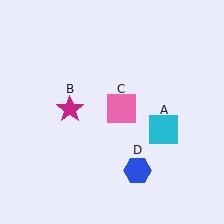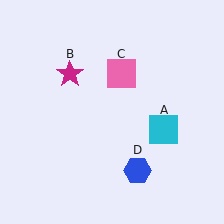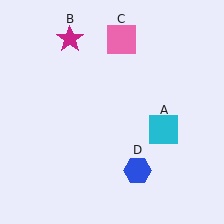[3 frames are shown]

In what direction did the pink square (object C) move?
The pink square (object C) moved up.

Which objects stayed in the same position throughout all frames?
Cyan square (object A) and blue hexagon (object D) remained stationary.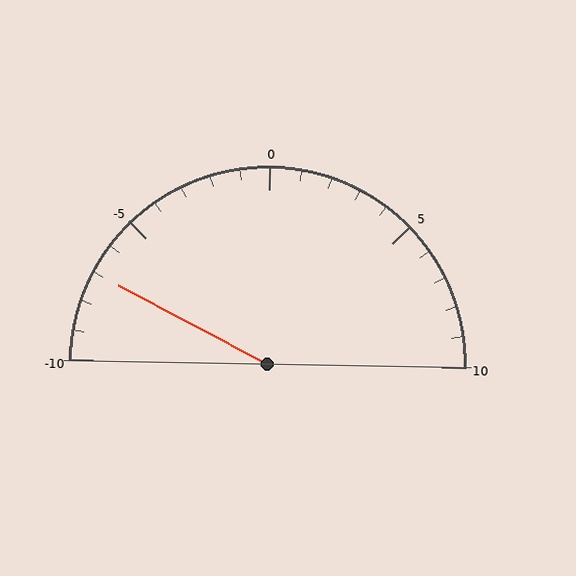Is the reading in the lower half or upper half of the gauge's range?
The reading is in the lower half of the range (-10 to 10).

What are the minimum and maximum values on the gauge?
The gauge ranges from -10 to 10.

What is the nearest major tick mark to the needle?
The nearest major tick mark is -5.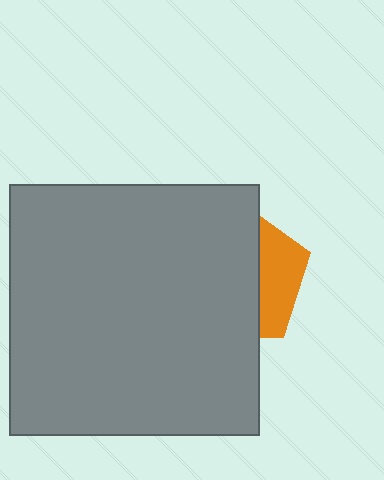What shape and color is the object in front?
The object in front is a gray square.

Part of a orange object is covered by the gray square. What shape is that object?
It is a pentagon.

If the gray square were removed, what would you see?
You would see the complete orange pentagon.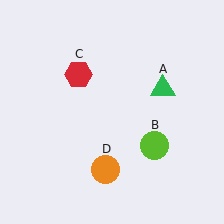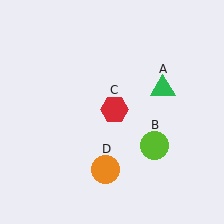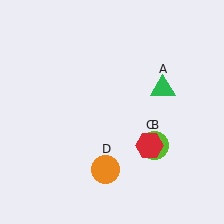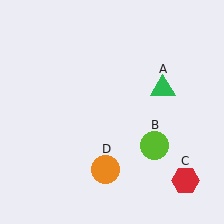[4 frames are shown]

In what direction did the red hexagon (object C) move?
The red hexagon (object C) moved down and to the right.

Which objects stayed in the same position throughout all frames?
Green triangle (object A) and lime circle (object B) and orange circle (object D) remained stationary.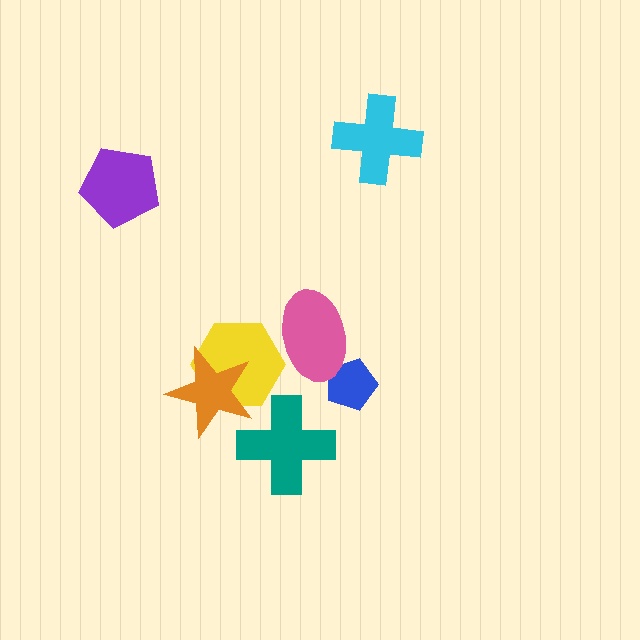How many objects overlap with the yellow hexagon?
2 objects overlap with the yellow hexagon.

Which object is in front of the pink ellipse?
The yellow hexagon is in front of the pink ellipse.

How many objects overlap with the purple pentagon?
0 objects overlap with the purple pentagon.